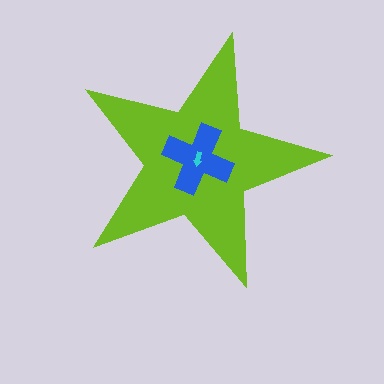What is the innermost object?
The cyan arrow.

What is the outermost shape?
The lime star.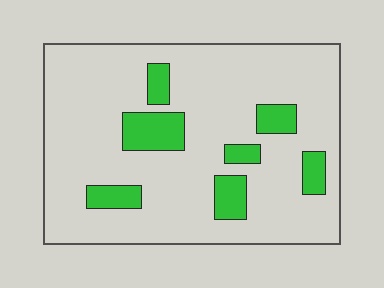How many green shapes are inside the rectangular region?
7.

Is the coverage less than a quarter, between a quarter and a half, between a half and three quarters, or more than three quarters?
Less than a quarter.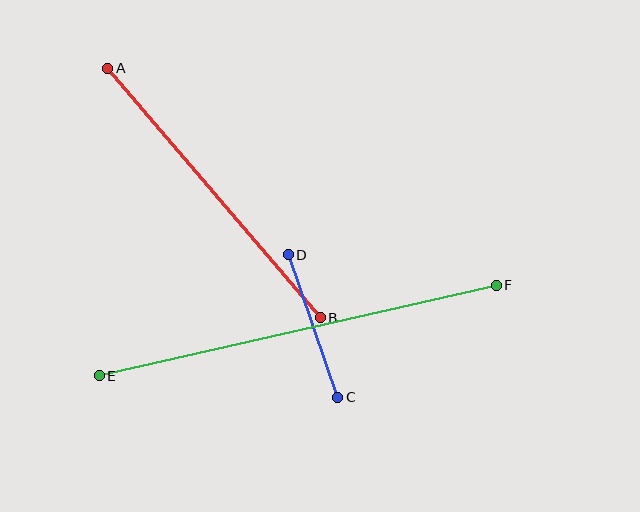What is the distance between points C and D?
The distance is approximately 151 pixels.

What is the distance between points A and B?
The distance is approximately 328 pixels.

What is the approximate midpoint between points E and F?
The midpoint is at approximately (298, 330) pixels.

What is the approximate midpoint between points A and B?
The midpoint is at approximately (214, 193) pixels.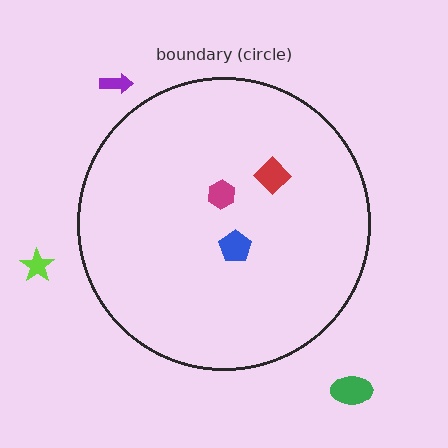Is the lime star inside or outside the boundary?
Outside.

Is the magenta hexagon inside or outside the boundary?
Inside.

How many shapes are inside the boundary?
3 inside, 3 outside.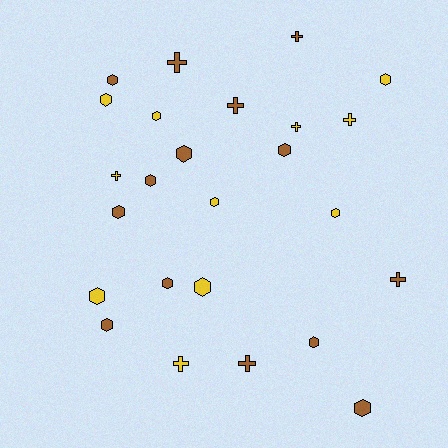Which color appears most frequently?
Brown, with 14 objects.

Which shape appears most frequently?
Hexagon, with 16 objects.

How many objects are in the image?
There are 25 objects.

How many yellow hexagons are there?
There are 7 yellow hexagons.